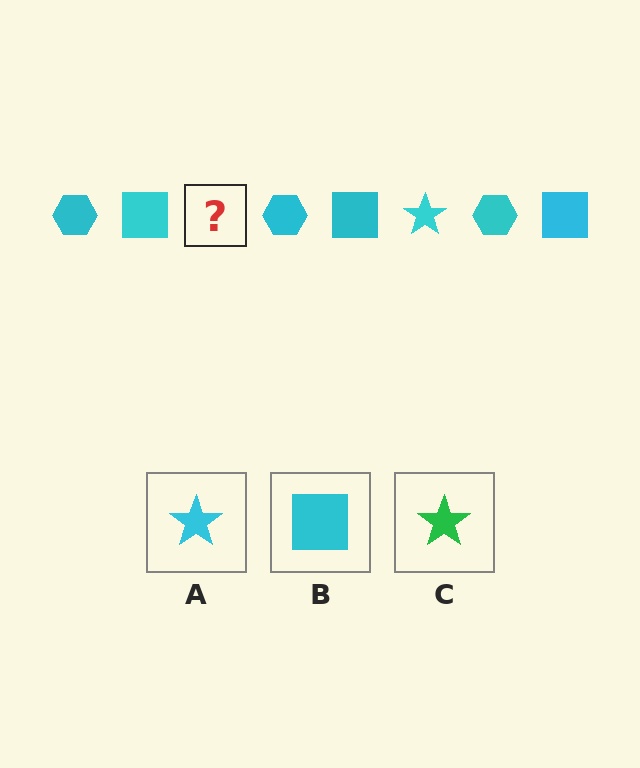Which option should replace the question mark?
Option A.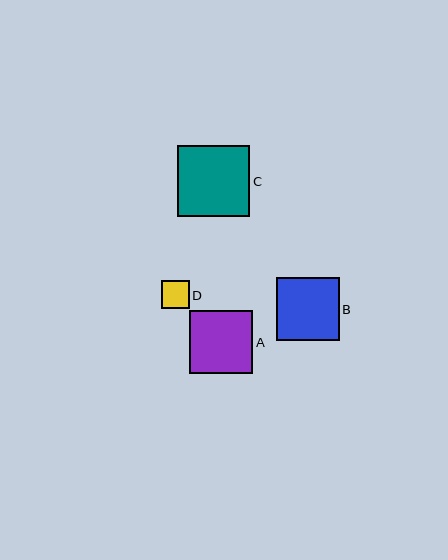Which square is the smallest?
Square D is the smallest with a size of approximately 28 pixels.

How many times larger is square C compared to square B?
Square C is approximately 1.1 times the size of square B.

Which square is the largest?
Square C is the largest with a size of approximately 72 pixels.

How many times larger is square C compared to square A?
Square C is approximately 1.1 times the size of square A.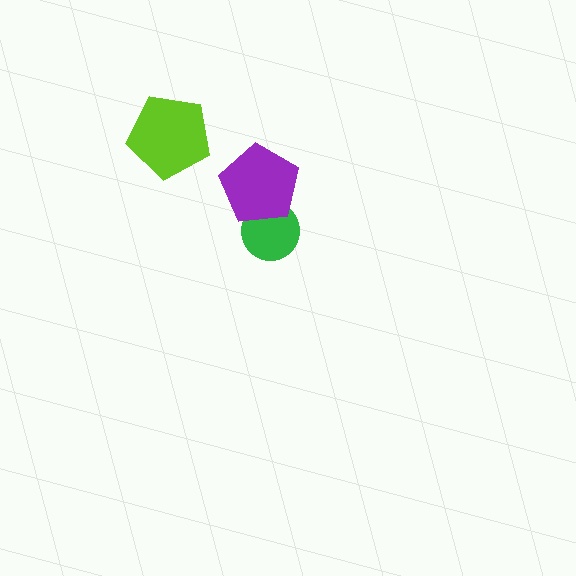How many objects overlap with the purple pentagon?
1 object overlaps with the purple pentagon.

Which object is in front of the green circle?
The purple pentagon is in front of the green circle.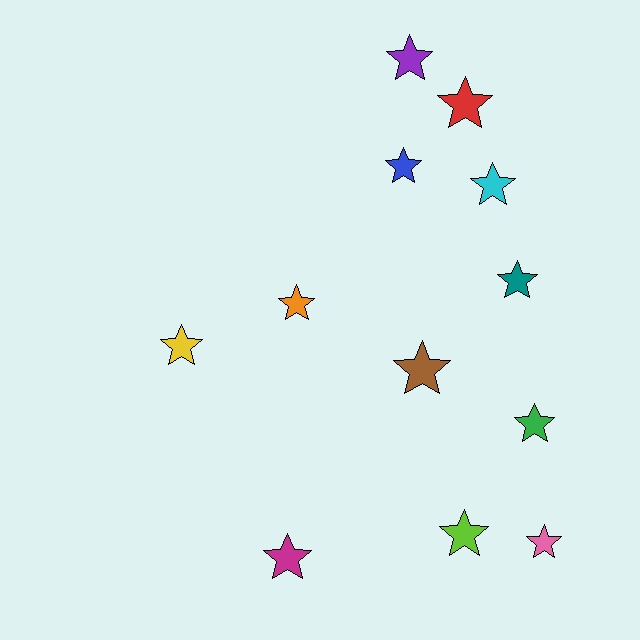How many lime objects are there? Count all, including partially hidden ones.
There is 1 lime object.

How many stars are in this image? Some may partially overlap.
There are 12 stars.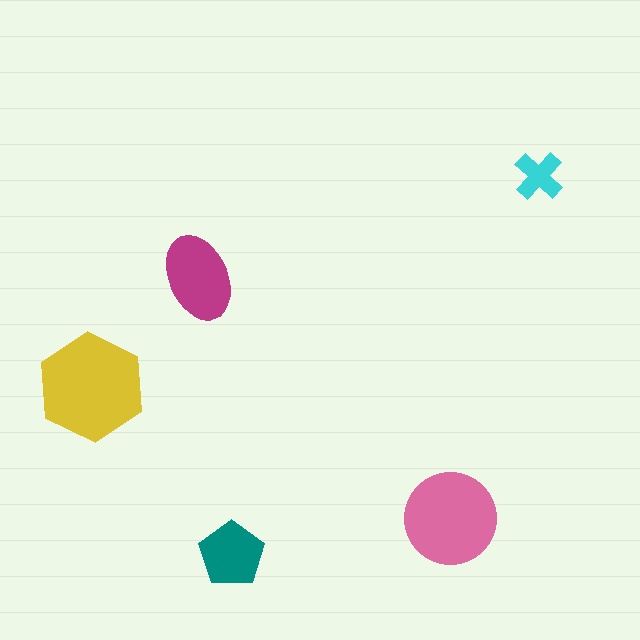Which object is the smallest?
The cyan cross.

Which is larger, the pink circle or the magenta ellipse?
The pink circle.